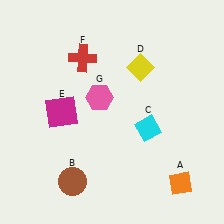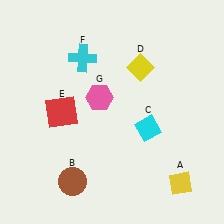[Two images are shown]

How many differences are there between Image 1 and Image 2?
There are 3 differences between the two images.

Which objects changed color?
A changed from orange to yellow. E changed from magenta to red. F changed from red to cyan.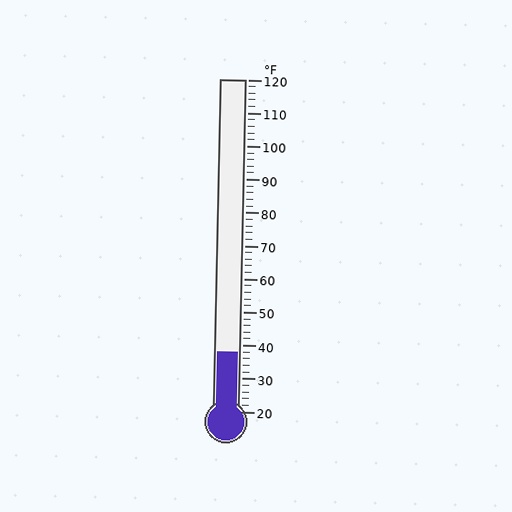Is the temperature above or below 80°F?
The temperature is below 80°F.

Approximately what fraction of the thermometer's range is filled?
The thermometer is filled to approximately 20% of its range.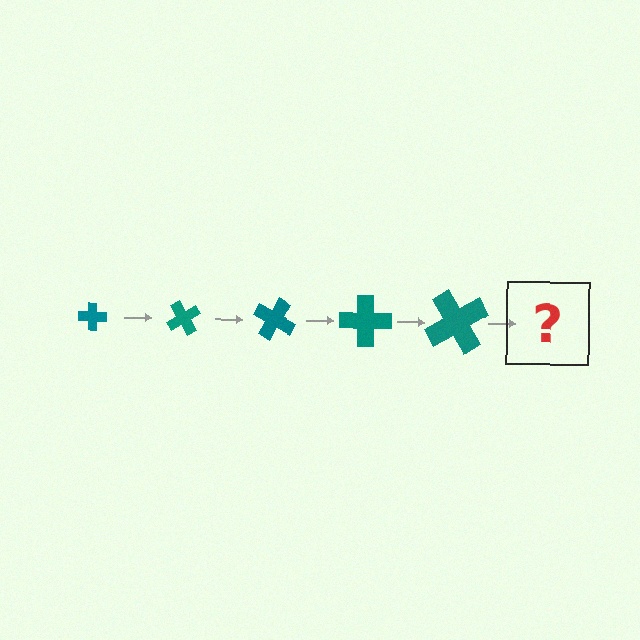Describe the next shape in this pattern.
It should be a cross, larger than the previous one and rotated 300 degrees from the start.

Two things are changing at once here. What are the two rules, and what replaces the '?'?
The two rules are that the cross grows larger each step and it rotates 60 degrees each step. The '?' should be a cross, larger than the previous one and rotated 300 degrees from the start.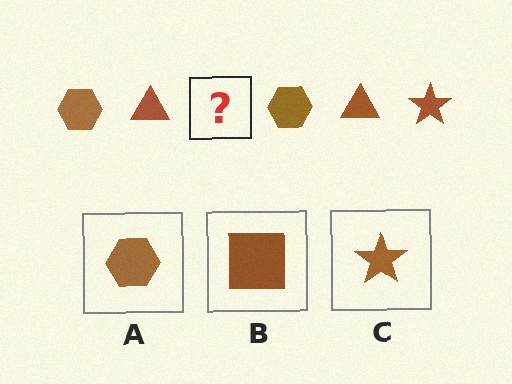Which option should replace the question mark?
Option C.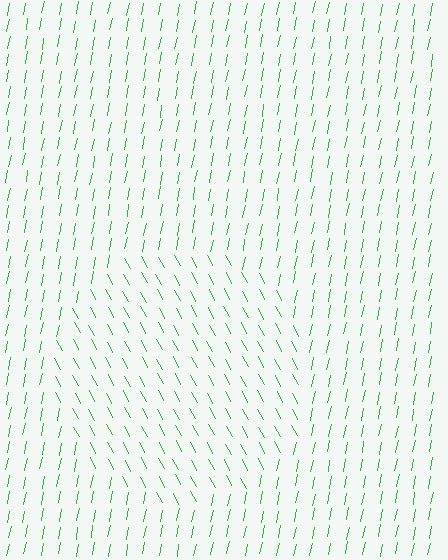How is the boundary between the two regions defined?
The boundary is defined purely by a change in line orientation (approximately 40 degrees difference). All lines are the same color and thickness.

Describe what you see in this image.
The image is filled with small green line segments. A circle region in the image has lines oriented differently from the surrounding lines, creating a visible texture boundary.